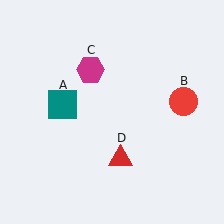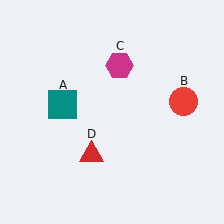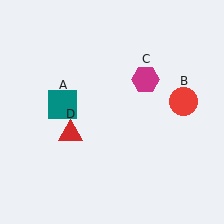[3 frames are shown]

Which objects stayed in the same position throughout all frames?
Teal square (object A) and red circle (object B) remained stationary.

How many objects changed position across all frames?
2 objects changed position: magenta hexagon (object C), red triangle (object D).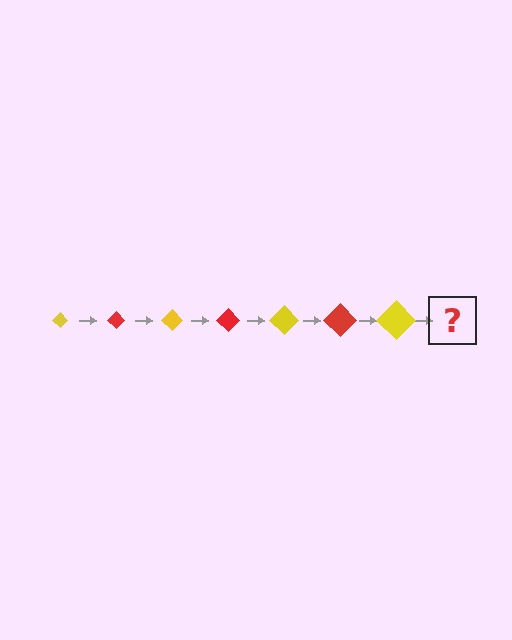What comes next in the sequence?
The next element should be a red diamond, larger than the previous one.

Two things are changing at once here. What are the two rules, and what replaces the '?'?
The two rules are that the diamond grows larger each step and the color cycles through yellow and red. The '?' should be a red diamond, larger than the previous one.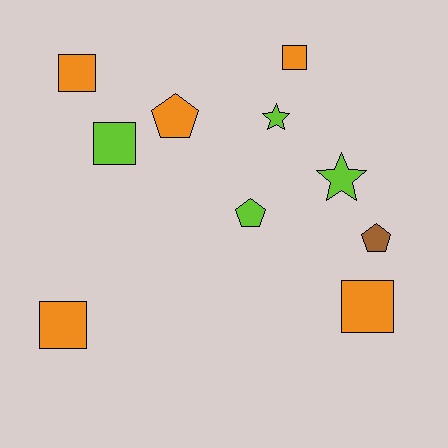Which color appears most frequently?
Orange, with 5 objects.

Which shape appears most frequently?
Square, with 5 objects.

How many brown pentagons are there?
There is 1 brown pentagon.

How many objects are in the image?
There are 10 objects.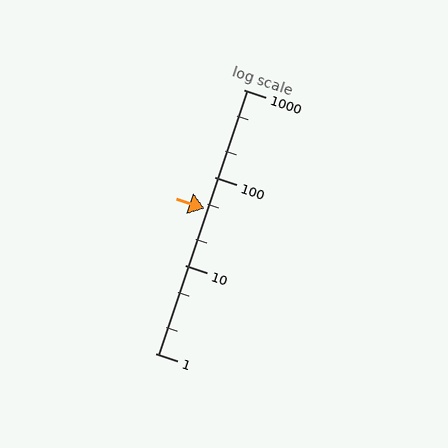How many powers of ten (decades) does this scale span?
The scale spans 3 decades, from 1 to 1000.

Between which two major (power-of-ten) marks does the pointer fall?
The pointer is between 10 and 100.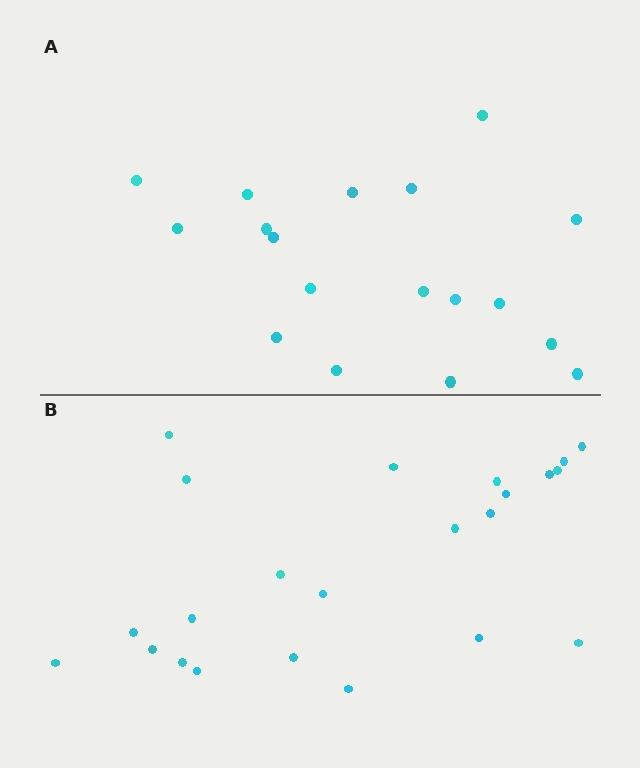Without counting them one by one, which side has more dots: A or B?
Region B (the bottom region) has more dots.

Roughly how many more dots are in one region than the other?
Region B has about 5 more dots than region A.